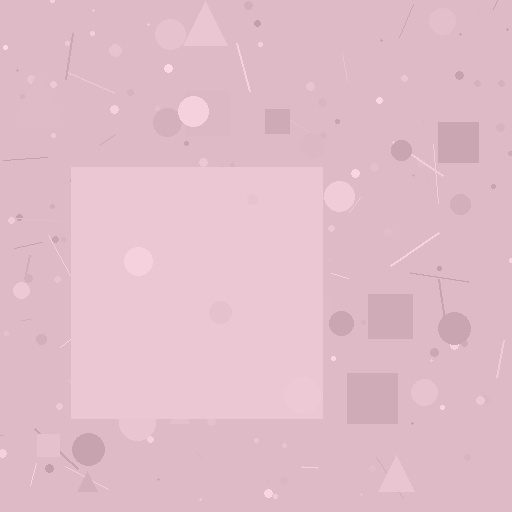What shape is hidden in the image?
A square is hidden in the image.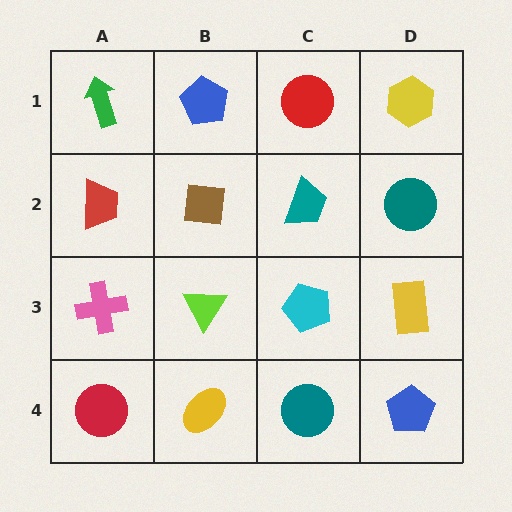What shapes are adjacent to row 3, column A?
A red trapezoid (row 2, column A), a red circle (row 4, column A), a lime triangle (row 3, column B).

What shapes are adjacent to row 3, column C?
A teal trapezoid (row 2, column C), a teal circle (row 4, column C), a lime triangle (row 3, column B), a yellow rectangle (row 3, column D).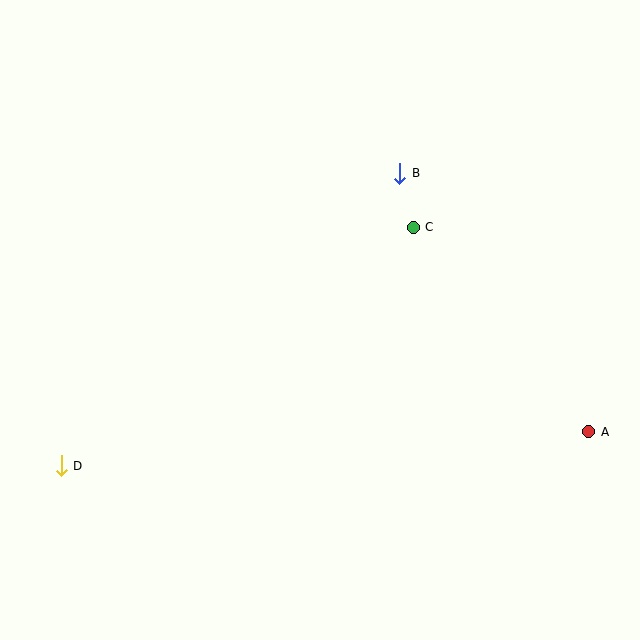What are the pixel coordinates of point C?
Point C is at (413, 227).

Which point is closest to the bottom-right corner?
Point A is closest to the bottom-right corner.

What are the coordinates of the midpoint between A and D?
The midpoint between A and D is at (325, 449).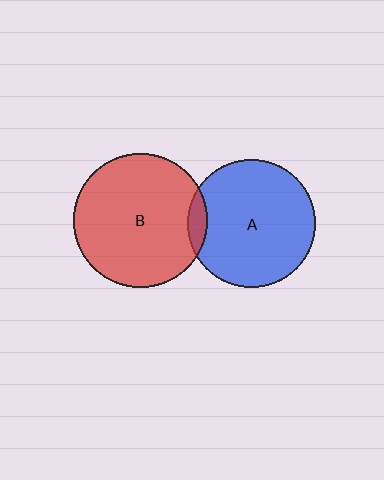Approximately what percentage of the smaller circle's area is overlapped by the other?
Approximately 5%.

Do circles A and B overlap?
Yes.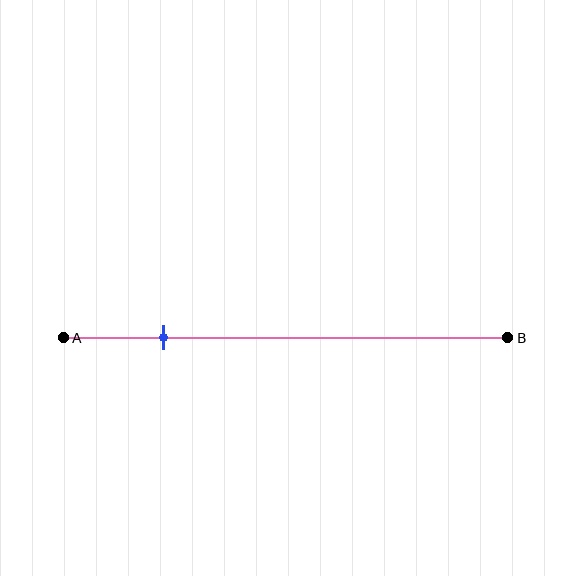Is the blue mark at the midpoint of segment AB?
No, the mark is at about 25% from A, not at the 50% midpoint.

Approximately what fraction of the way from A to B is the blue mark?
The blue mark is approximately 25% of the way from A to B.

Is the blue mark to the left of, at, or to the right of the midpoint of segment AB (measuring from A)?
The blue mark is to the left of the midpoint of segment AB.